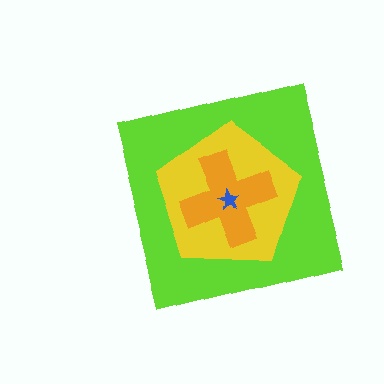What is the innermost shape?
The blue star.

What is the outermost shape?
The lime square.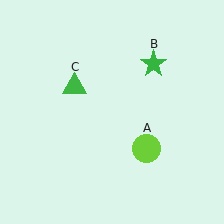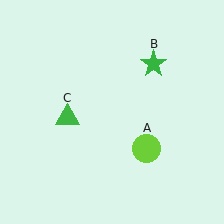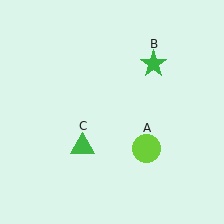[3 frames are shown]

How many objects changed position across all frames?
1 object changed position: green triangle (object C).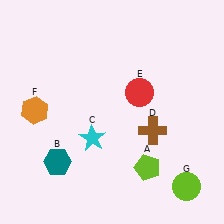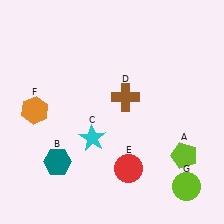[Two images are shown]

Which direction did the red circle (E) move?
The red circle (E) moved down.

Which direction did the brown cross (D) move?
The brown cross (D) moved up.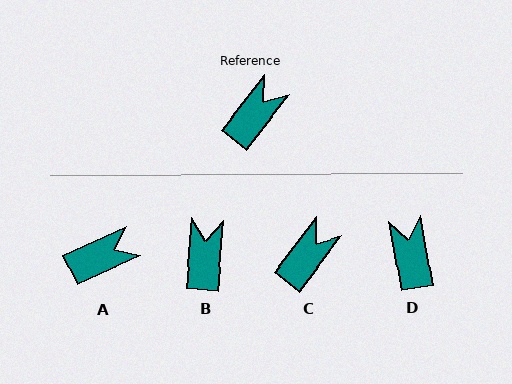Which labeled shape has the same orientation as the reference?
C.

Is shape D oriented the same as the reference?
No, it is off by about 48 degrees.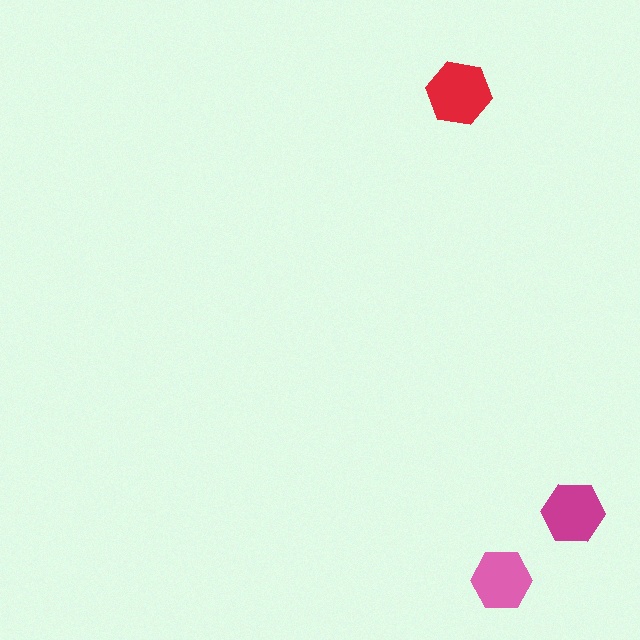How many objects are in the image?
There are 3 objects in the image.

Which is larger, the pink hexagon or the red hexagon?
The red one.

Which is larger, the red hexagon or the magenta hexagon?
The red one.